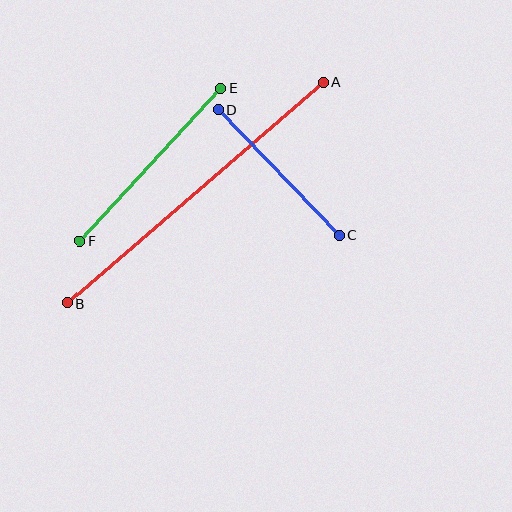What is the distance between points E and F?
The distance is approximately 208 pixels.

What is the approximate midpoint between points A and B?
The midpoint is at approximately (195, 193) pixels.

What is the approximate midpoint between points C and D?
The midpoint is at approximately (279, 173) pixels.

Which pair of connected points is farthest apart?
Points A and B are farthest apart.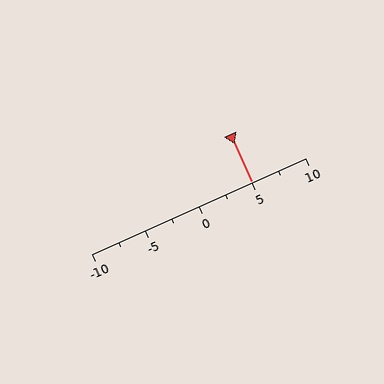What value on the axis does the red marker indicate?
The marker indicates approximately 5.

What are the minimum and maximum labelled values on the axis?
The axis runs from -10 to 10.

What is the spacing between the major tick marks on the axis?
The major ticks are spaced 5 apart.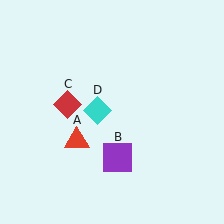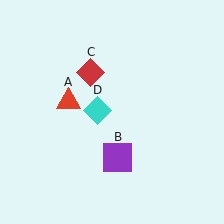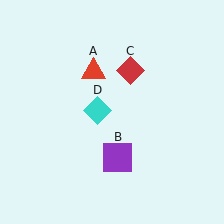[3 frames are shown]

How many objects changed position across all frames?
2 objects changed position: red triangle (object A), red diamond (object C).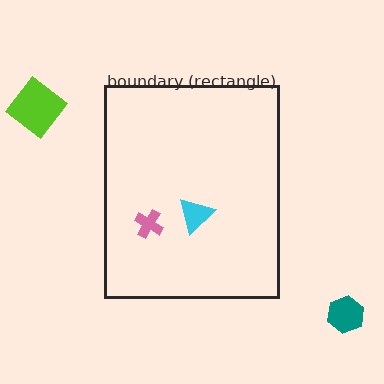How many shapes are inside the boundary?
2 inside, 2 outside.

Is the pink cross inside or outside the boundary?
Inside.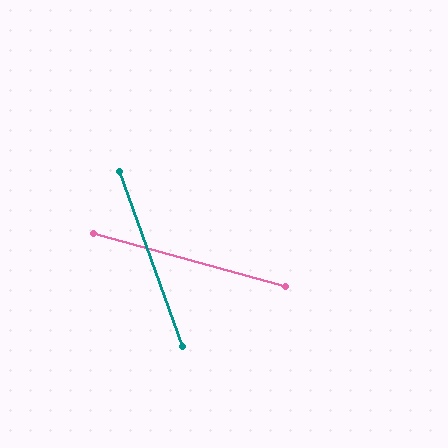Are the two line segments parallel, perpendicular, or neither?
Neither parallel nor perpendicular — they differ by about 55°.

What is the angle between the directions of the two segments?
Approximately 55 degrees.